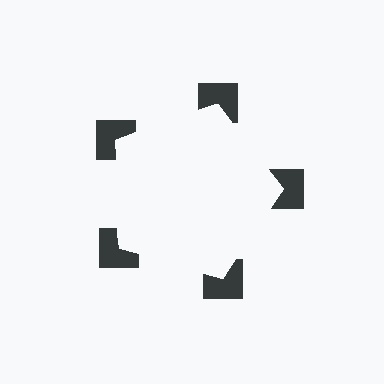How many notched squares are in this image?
There are 5 — one at each vertex of the illusory pentagon.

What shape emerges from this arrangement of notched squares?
An illusory pentagon — its edges are inferred from the aligned wedge cuts in the notched squares, not physically drawn.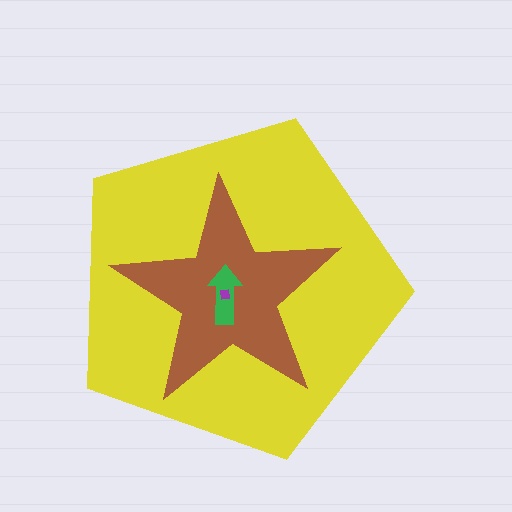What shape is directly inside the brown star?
The green arrow.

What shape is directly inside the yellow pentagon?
The brown star.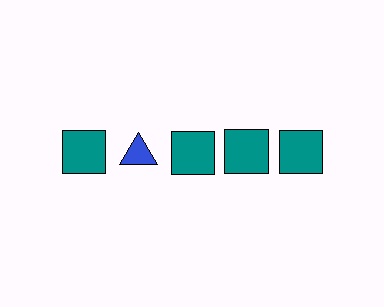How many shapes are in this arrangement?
There are 5 shapes arranged in a grid pattern.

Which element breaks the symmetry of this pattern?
The blue triangle in the top row, second from left column breaks the symmetry. All other shapes are teal squares.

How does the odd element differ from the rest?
It differs in both color (blue instead of teal) and shape (triangle instead of square).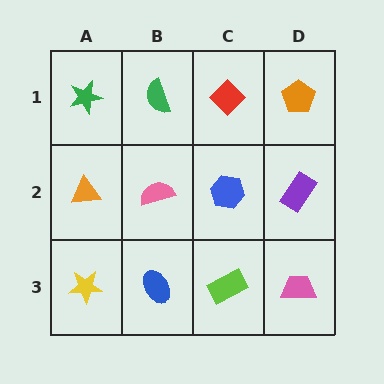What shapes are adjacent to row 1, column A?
An orange triangle (row 2, column A), a green semicircle (row 1, column B).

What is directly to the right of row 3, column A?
A blue ellipse.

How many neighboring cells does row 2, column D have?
3.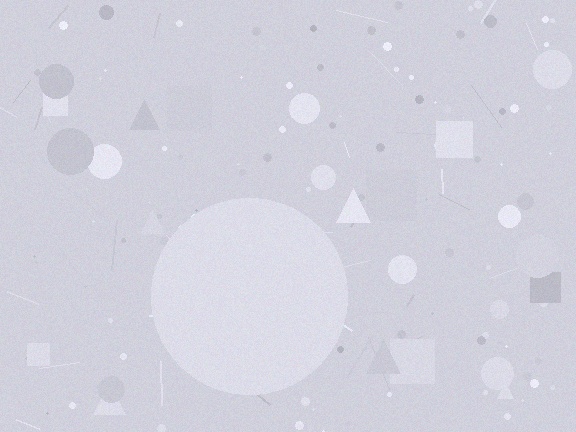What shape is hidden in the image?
A circle is hidden in the image.